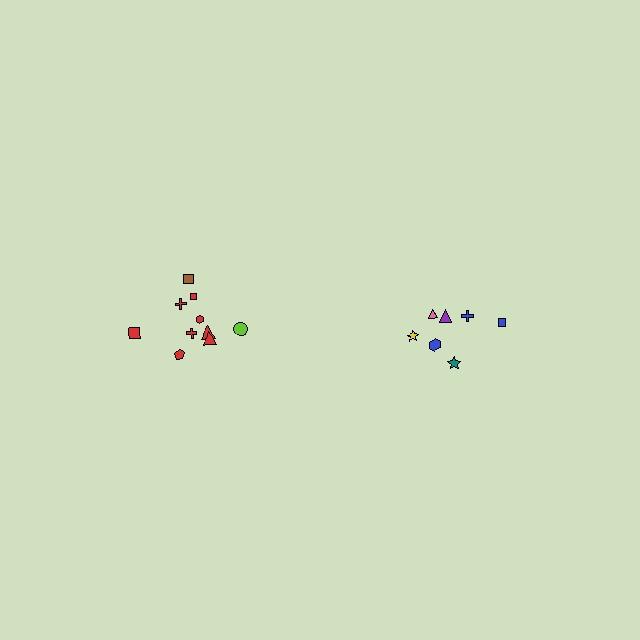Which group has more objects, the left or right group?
The left group.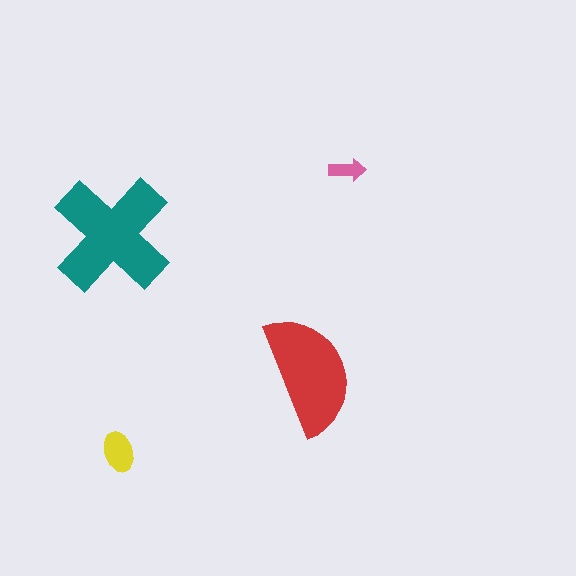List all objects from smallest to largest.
The pink arrow, the yellow ellipse, the red semicircle, the teal cross.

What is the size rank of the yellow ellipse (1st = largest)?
3rd.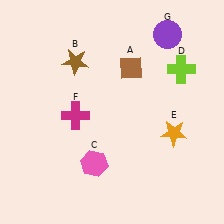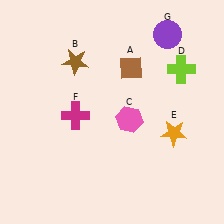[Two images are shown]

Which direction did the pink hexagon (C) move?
The pink hexagon (C) moved up.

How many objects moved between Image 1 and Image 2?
1 object moved between the two images.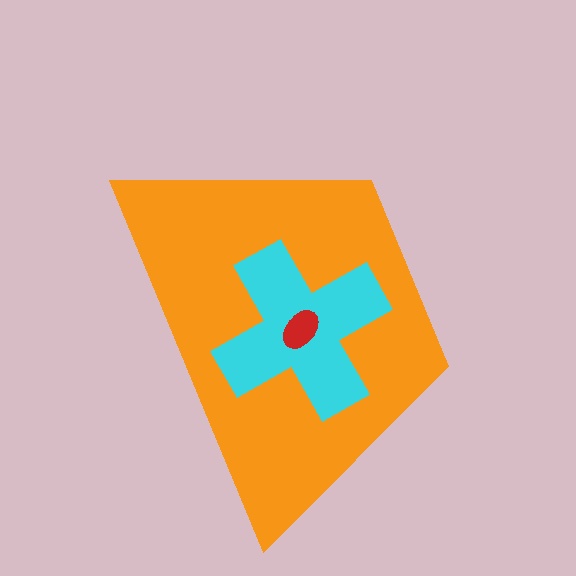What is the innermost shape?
The red ellipse.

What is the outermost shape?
The orange trapezoid.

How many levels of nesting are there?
3.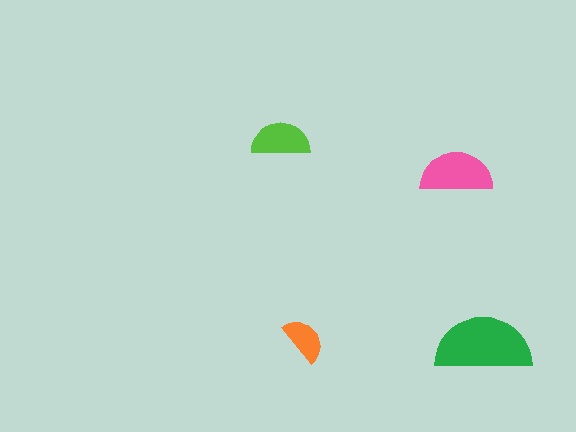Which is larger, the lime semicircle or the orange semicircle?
The lime one.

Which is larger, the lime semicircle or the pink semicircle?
The pink one.